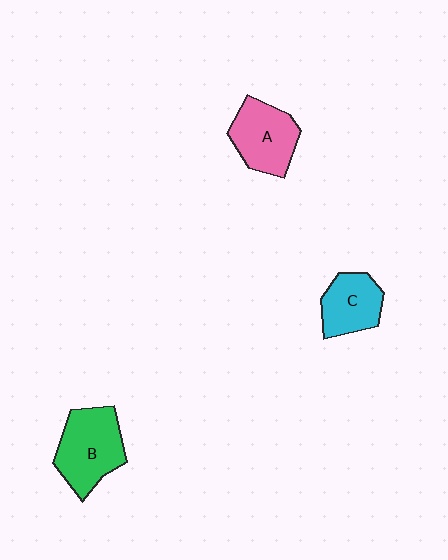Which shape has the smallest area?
Shape C (cyan).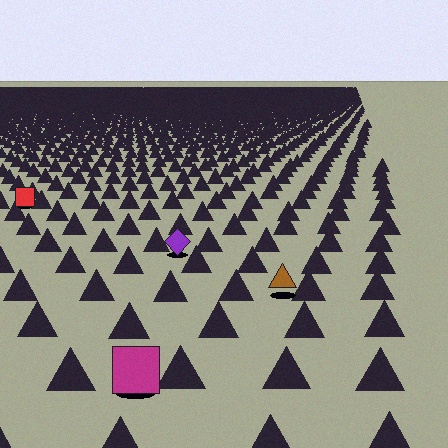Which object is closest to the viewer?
The magenta square is closest. The texture marks near it are larger and more spread out.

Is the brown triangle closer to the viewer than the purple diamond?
Yes. The brown triangle is closer — you can tell from the texture gradient: the ground texture is coarser near it.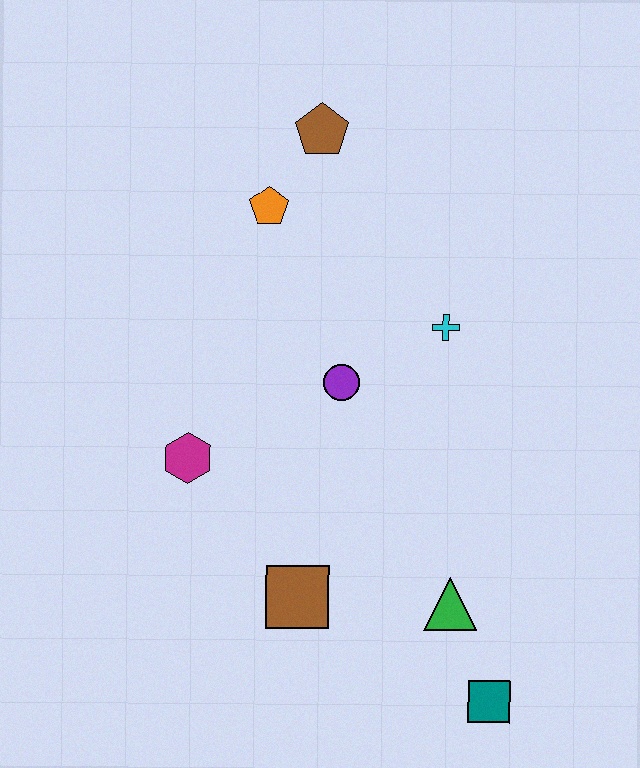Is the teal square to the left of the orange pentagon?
No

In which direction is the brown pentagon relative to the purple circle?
The brown pentagon is above the purple circle.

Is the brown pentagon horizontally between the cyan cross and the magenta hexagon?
Yes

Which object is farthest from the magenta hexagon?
The teal square is farthest from the magenta hexagon.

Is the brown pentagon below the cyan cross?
No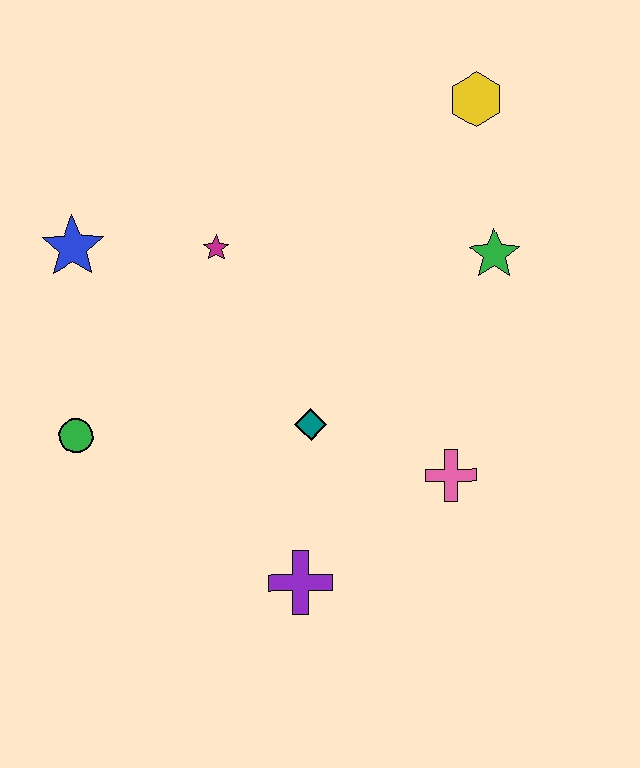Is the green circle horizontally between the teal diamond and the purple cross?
No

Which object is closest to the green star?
The yellow hexagon is closest to the green star.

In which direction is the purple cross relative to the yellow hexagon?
The purple cross is below the yellow hexagon.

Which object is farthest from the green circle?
The yellow hexagon is farthest from the green circle.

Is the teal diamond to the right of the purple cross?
Yes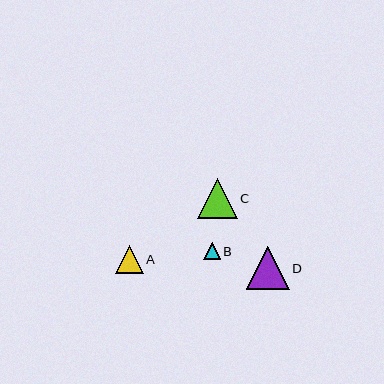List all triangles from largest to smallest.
From largest to smallest: D, C, A, B.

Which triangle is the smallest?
Triangle B is the smallest with a size of approximately 17 pixels.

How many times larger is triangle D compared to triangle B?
Triangle D is approximately 2.6 times the size of triangle B.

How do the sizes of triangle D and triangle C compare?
Triangle D and triangle C are approximately the same size.